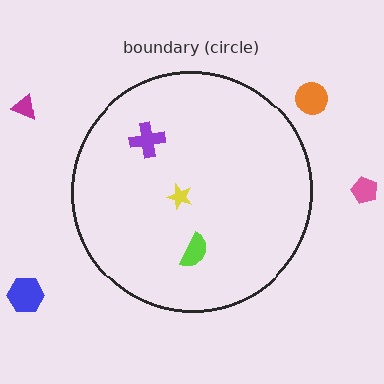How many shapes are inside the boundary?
3 inside, 4 outside.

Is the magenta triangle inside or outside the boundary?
Outside.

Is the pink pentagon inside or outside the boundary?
Outside.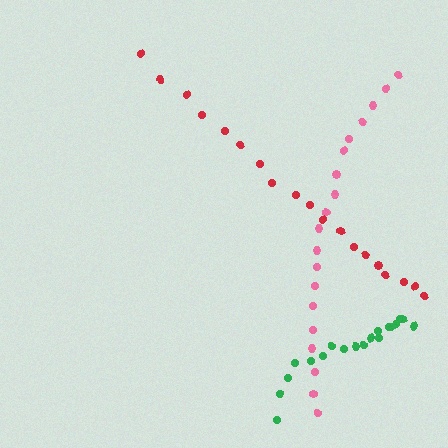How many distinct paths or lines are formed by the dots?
There are 3 distinct paths.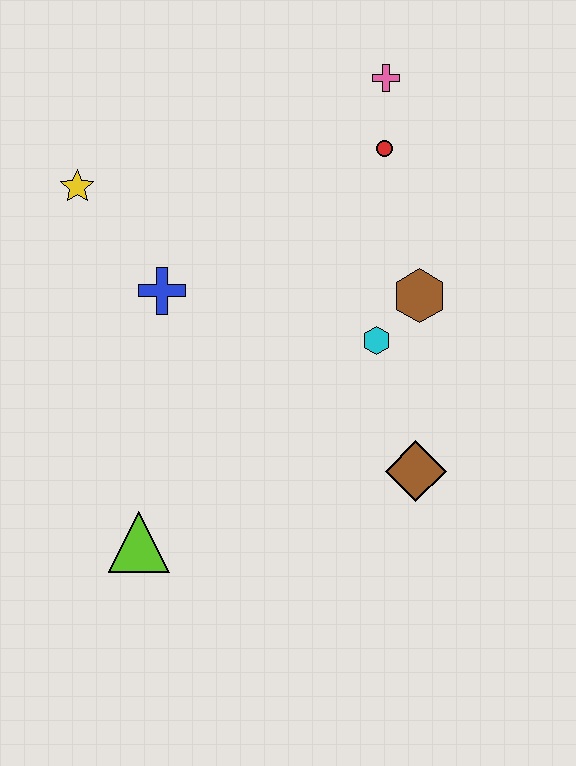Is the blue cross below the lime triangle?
No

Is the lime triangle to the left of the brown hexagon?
Yes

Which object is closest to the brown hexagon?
The cyan hexagon is closest to the brown hexagon.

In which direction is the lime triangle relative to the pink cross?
The lime triangle is below the pink cross.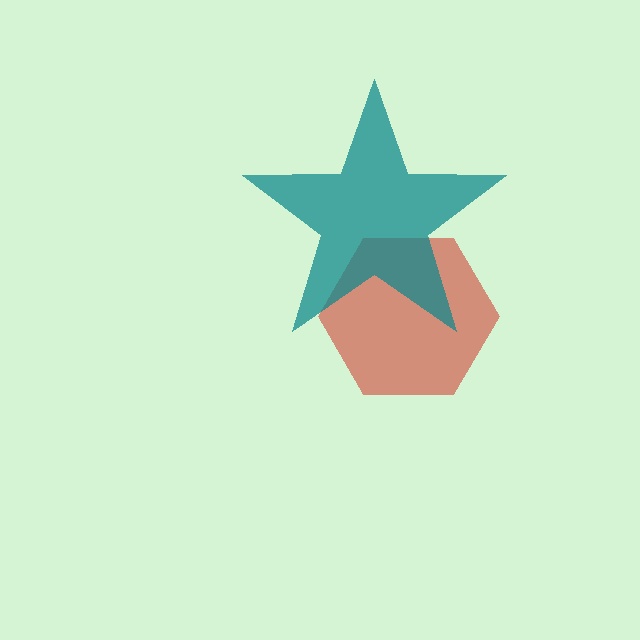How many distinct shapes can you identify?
There are 2 distinct shapes: a red hexagon, a teal star.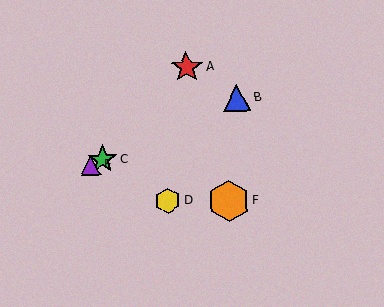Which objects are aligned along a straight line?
Objects B, C, E are aligned along a straight line.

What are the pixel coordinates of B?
Object B is at (237, 97).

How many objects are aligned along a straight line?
3 objects (B, C, E) are aligned along a straight line.